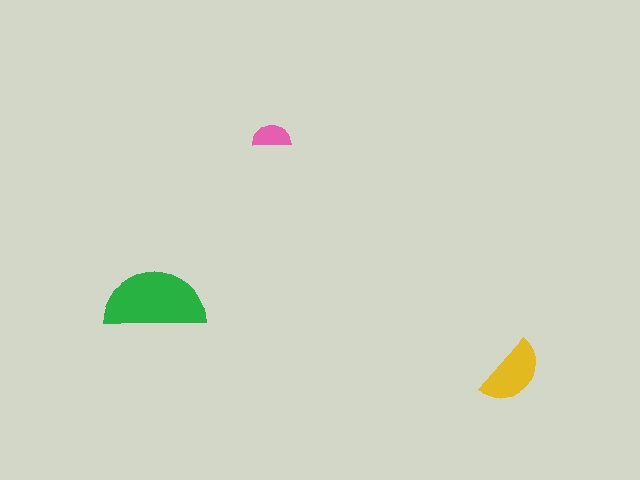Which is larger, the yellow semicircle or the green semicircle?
The green one.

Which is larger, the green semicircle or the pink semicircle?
The green one.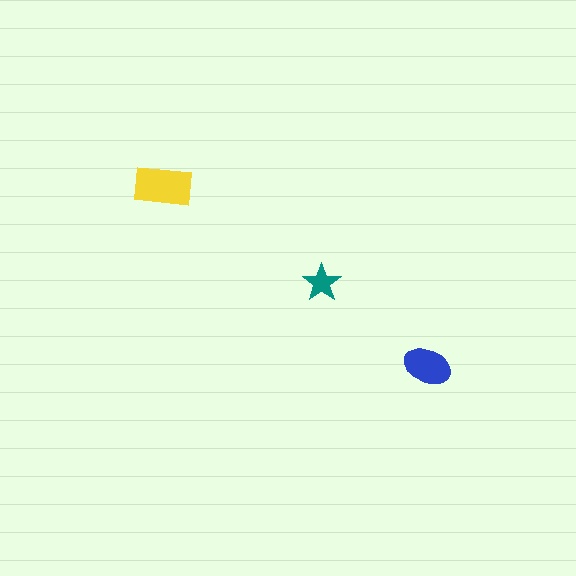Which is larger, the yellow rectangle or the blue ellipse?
The yellow rectangle.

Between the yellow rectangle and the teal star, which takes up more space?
The yellow rectangle.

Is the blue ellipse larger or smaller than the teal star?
Larger.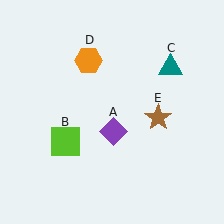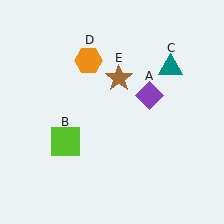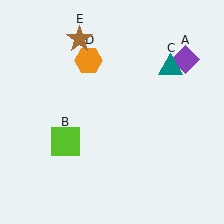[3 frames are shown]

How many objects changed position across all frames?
2 objects changed position: purple diamond (object A), brown star (object E).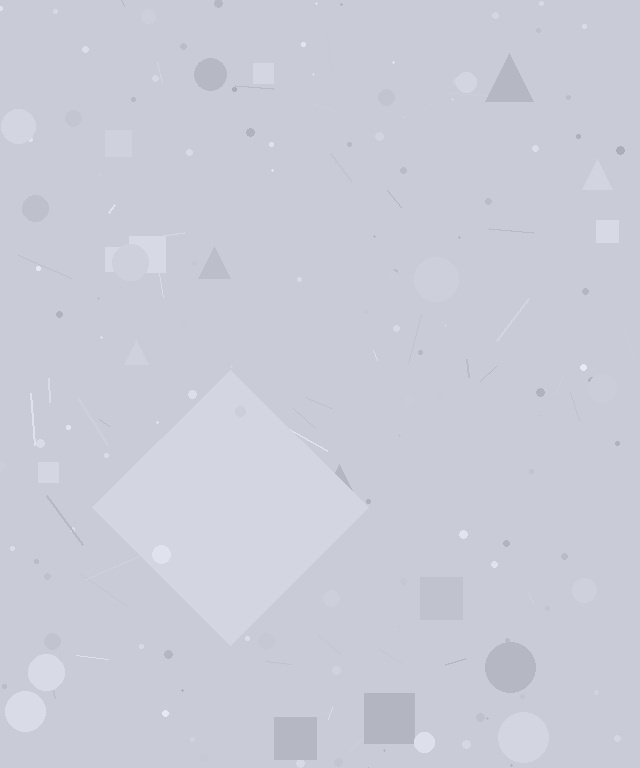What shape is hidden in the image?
A diamond is hidden in the image.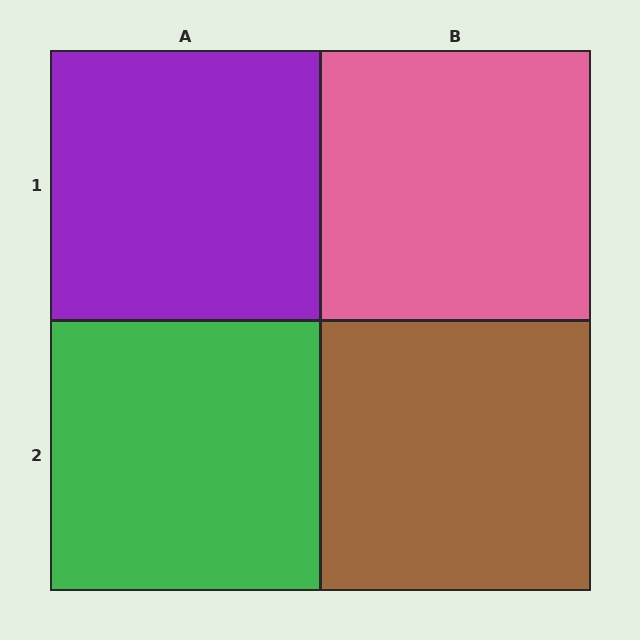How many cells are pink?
1 cell is pink.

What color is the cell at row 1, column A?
Purple.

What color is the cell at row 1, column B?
Pink.